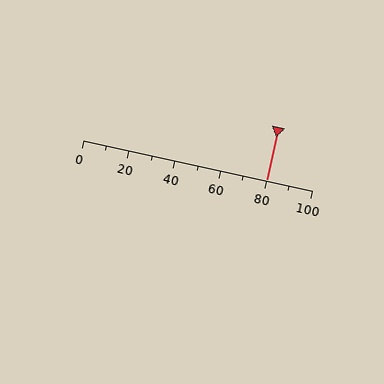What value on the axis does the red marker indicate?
The marker indicates approximately 80.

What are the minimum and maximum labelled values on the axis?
The axis runs from 0 to 100.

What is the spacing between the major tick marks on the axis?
The major ticks are spaced 20 apart.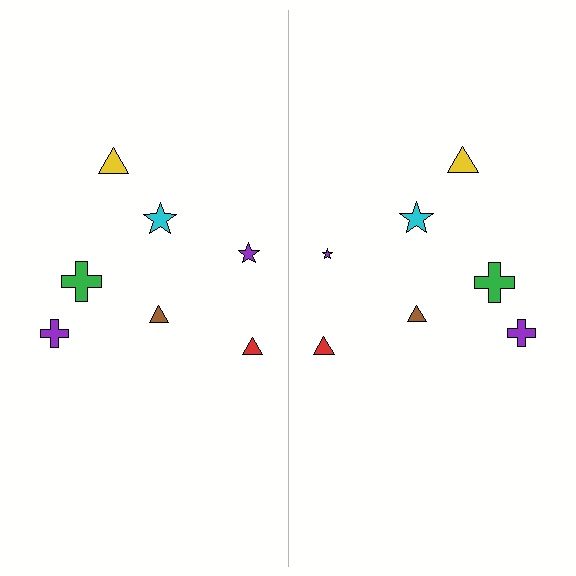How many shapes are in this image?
There are 14 shapes in this image.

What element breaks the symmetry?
The purple star on the right side has a different size than its mirror counterpart.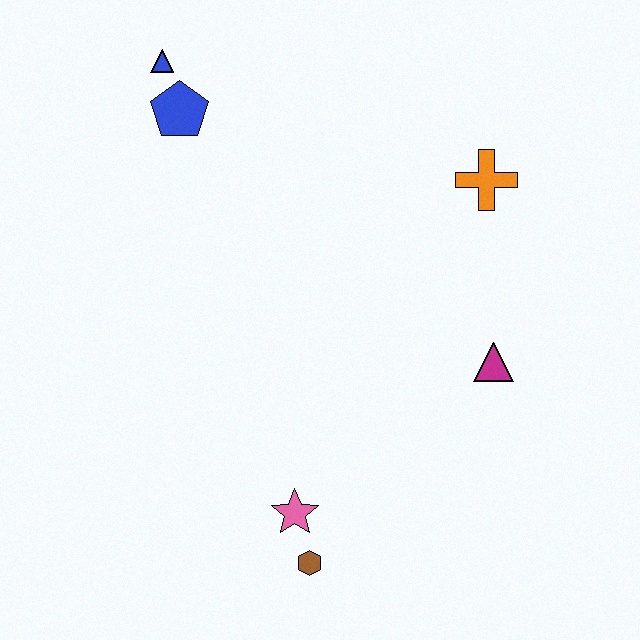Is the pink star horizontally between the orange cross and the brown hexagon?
No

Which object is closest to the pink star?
The brown hexagon is closest to the pink star.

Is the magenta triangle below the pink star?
No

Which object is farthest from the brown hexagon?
The blue triangle is farthest from the brown hexagon.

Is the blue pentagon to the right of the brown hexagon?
No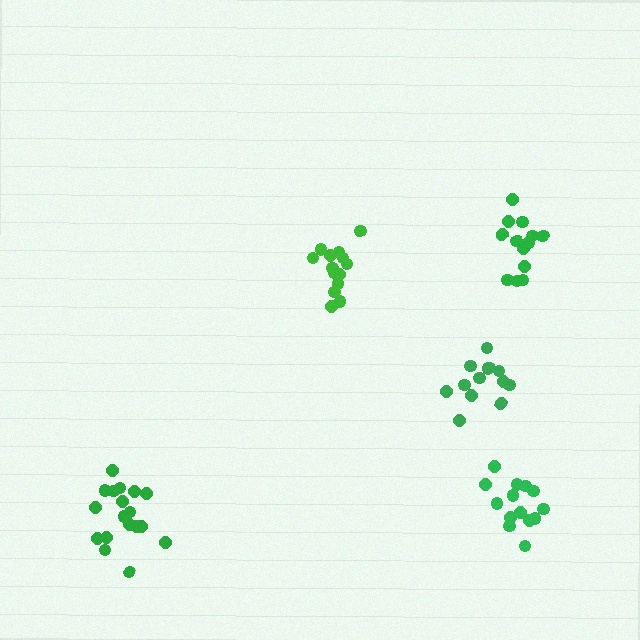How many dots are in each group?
Group 1: 14 dots, Group 2: 14 dots, Group 3: 13 dots, Group 4: 18 dots, Group 5: 13 dots (72 total).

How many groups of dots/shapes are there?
There are 5 groups.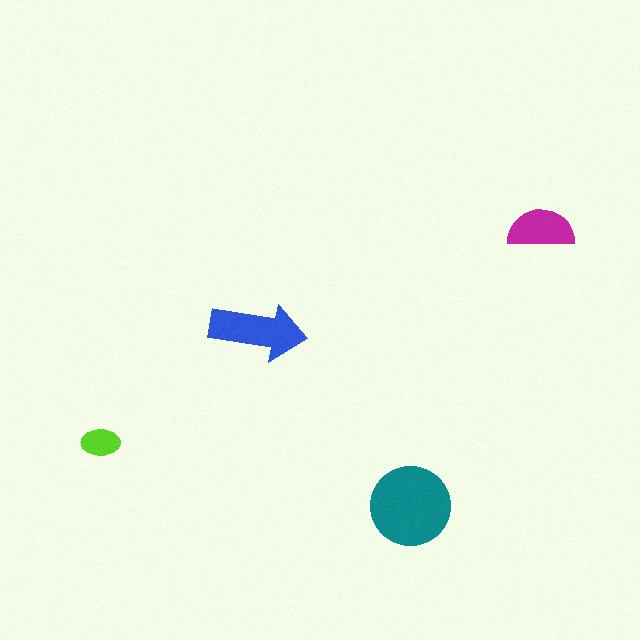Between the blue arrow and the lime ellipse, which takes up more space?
The blue arrow.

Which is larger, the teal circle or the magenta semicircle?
The teal circle.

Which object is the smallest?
The lime ellipse.